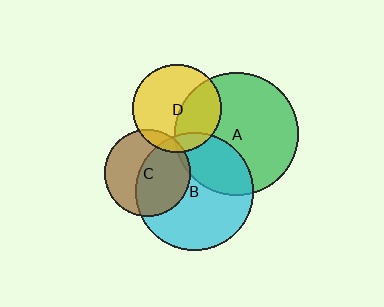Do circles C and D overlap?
Yes.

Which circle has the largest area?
Circle A (green).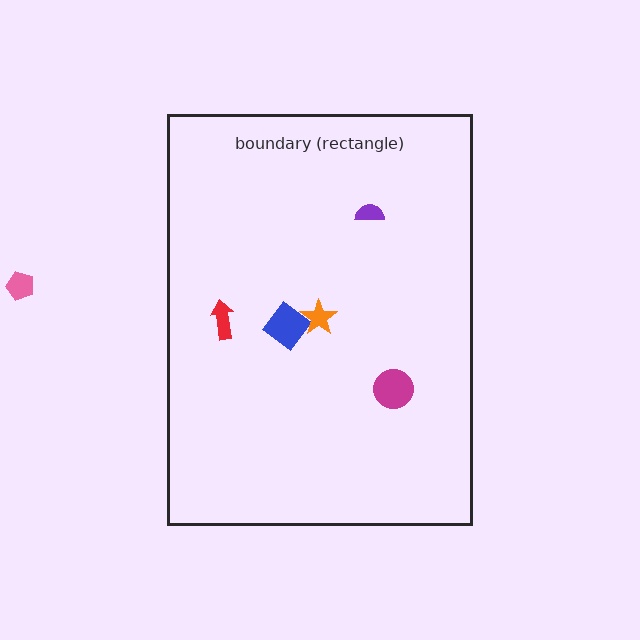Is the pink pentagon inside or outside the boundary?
Outside.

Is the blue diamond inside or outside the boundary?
Inside.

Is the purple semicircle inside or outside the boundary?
Inside.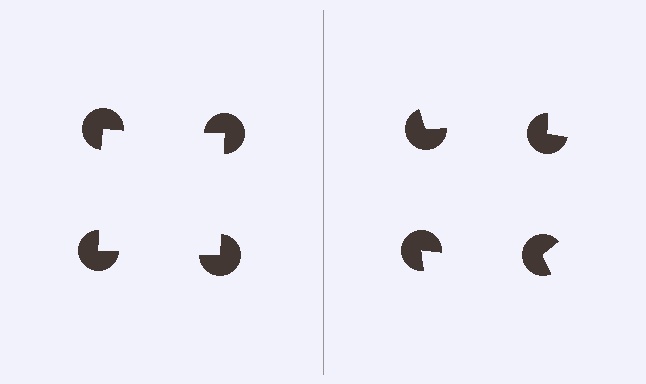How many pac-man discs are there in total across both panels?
8 — 4 on each side.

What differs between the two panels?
The pac-man discs are positioned identically on both sides; only the wedge orientations differ. On the left they align to a square; on the right they are misaligned.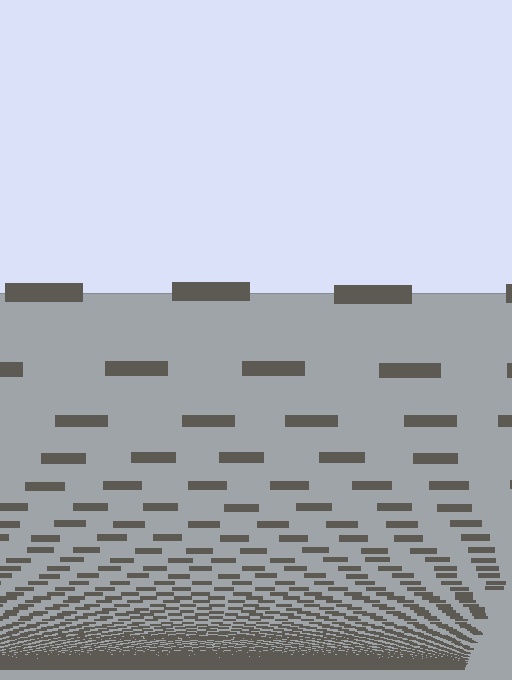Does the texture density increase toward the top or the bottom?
Density increases toward the bottom.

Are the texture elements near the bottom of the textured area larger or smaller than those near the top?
Smaller. The gradient is inverted — elements near the bottom are smaller and denser.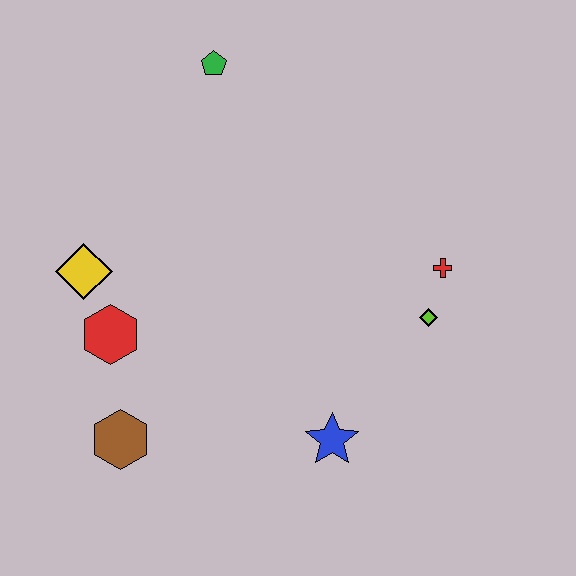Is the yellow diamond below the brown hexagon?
No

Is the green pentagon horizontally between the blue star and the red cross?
No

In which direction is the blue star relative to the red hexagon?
The blue star is to the right of the red hexagon.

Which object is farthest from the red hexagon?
The red cross is farthest from the red hexagon.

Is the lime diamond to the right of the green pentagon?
Yes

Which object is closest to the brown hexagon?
The red hexagon is closest to the brown hexagon.